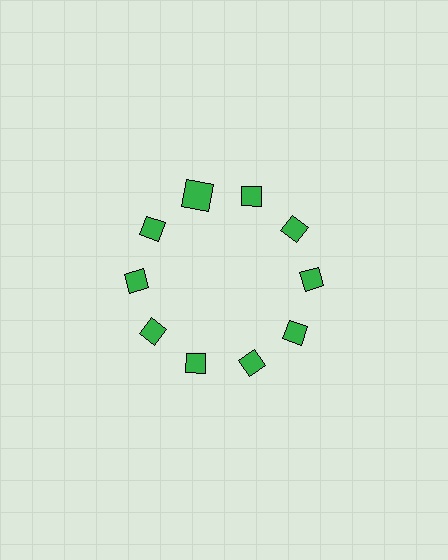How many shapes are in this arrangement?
There are 10 shapes arranged in a ring pattern.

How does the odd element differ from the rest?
It has a different shape: square instead of diamond.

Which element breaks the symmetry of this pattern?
The green square at roughly the 11 o'clock position breaks the symmetry. All other shapes are green diamonds.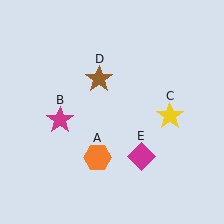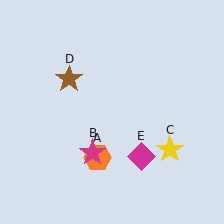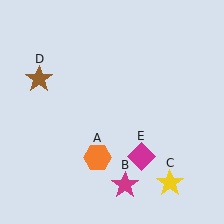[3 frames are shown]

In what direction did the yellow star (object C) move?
The yellow star (object C) moved down.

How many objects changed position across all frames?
3 objects changed position: magenta star (object B), yellow star (object C), brown star (object D).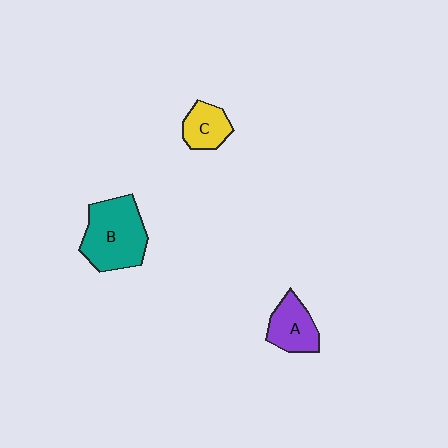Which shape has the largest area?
Shape B (teal).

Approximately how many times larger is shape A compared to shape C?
Approximately 1.2 times.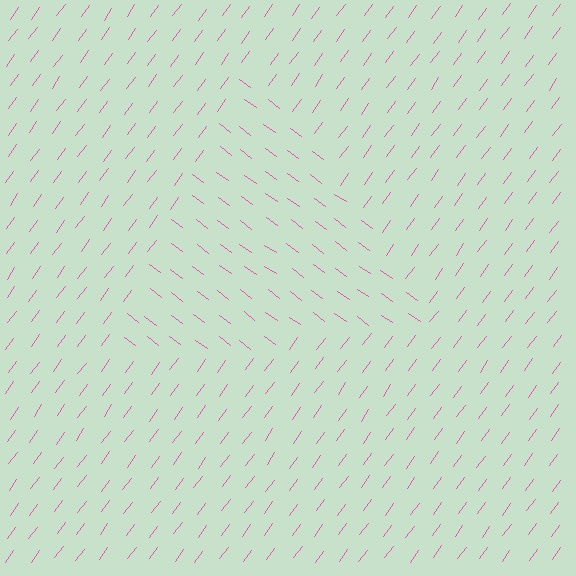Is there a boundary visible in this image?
Yes, there is a texture boundary formed by a change in line orientation.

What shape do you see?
I see a triangle.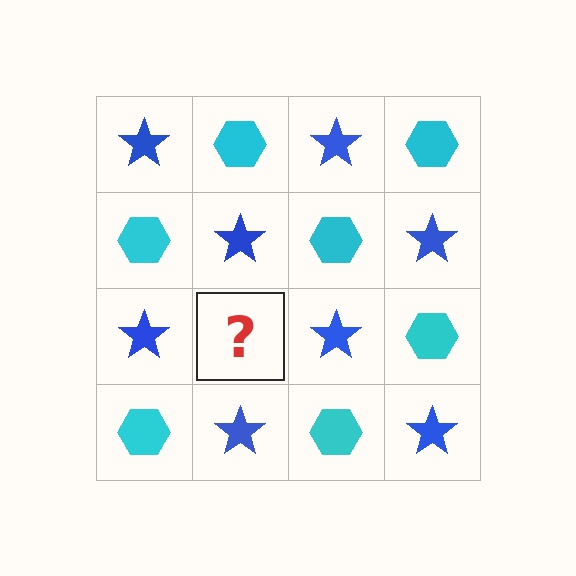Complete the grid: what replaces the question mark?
The question mark should be replaced with a cyan hexagon.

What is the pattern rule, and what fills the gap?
The rule is that it alternates blue star and cyan hexagon in a checkerboard pattern. The gap should be filled with a cyan hexagon.